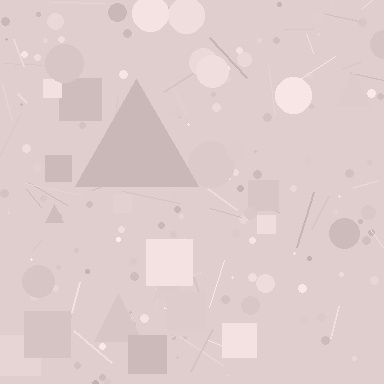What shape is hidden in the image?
A triangle is hidden in the image.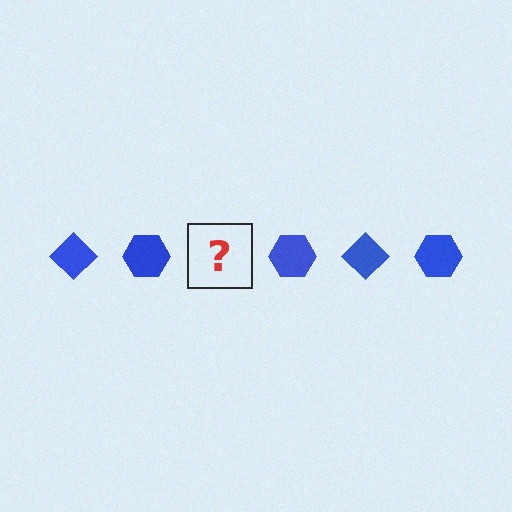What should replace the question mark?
The question mark should be replaced with a blue diamond.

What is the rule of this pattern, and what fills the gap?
The rule is that the pattern cycles through diamond, hexagon shapes in blue. The gap should be filled with a blue diamond.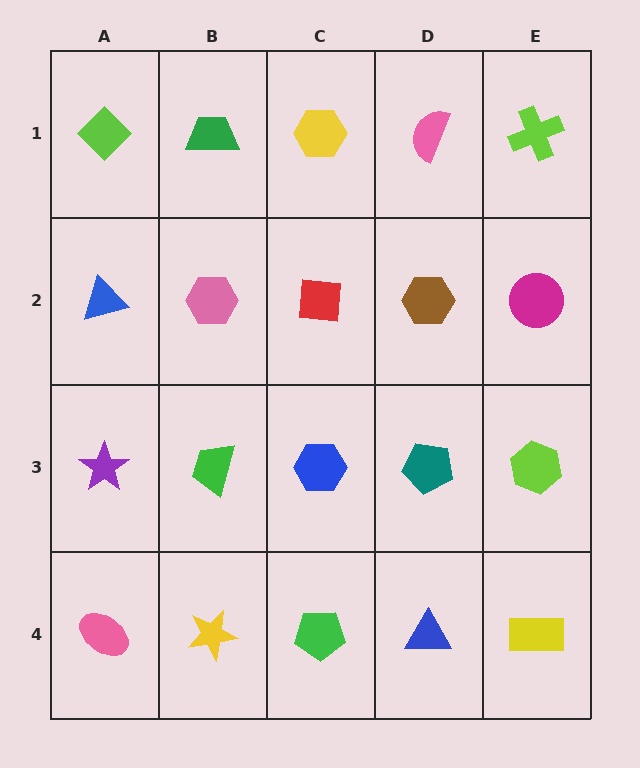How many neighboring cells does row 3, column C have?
4.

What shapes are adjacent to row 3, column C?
A red square (row 2, column C), a green pentagon (row 4, column C), a green trapezoid (row 3, column B), a teal pentagon (row 3, column D).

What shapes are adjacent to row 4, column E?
A lime hexagon (row 3, column E), a blue triangle (row 4, column D).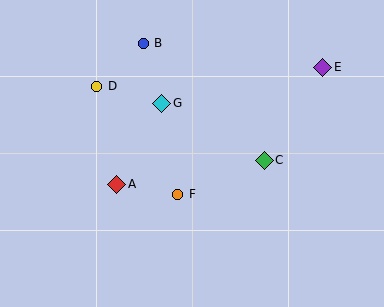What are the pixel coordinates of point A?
Point A is at (117, 184).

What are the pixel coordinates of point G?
Point G is at (162, 103).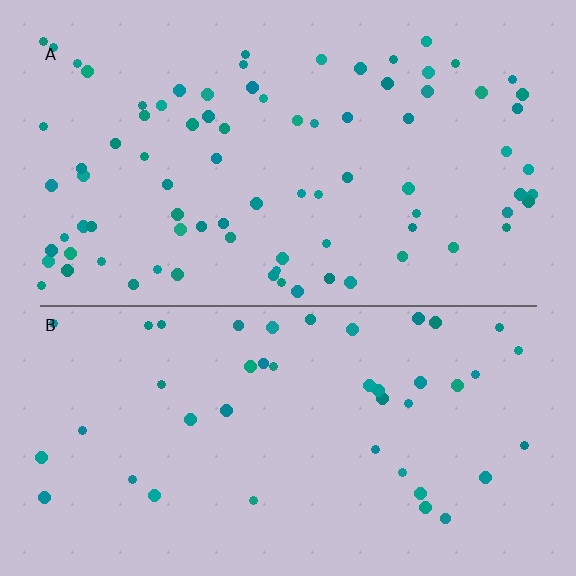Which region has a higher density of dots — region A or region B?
A (the top).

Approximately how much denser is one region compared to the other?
Approximately 1.9× — region A over region B.